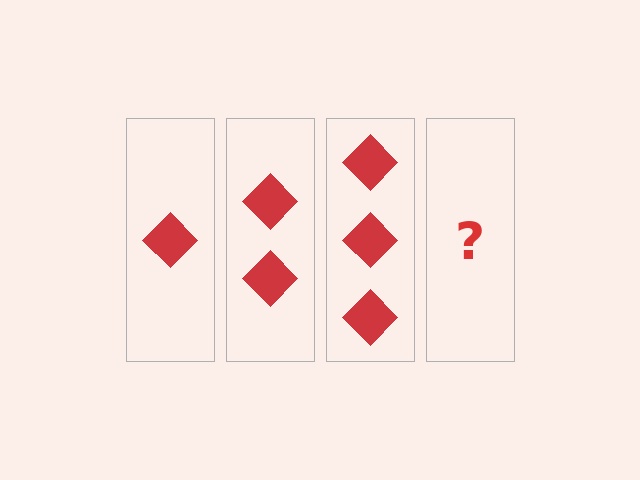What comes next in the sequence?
The next element should be 4 diamonds.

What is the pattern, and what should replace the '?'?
The pattern is that each step adds one more diamond. The '?' should be 4 diamonds.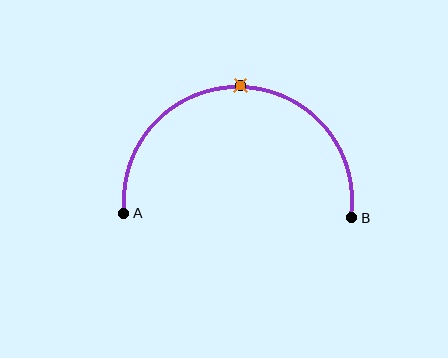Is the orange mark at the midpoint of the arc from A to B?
Yes. The orange mark lies on the arc at equal arc-length from both A and B — it is the arc midpoint.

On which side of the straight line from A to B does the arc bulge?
The arc bulges above the straight line connecting A and B.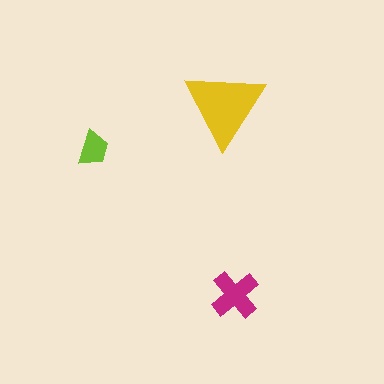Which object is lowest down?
The magenta cross is bottommost.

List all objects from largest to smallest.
The yellow triangle, the magenta cross, the lime trapezoid.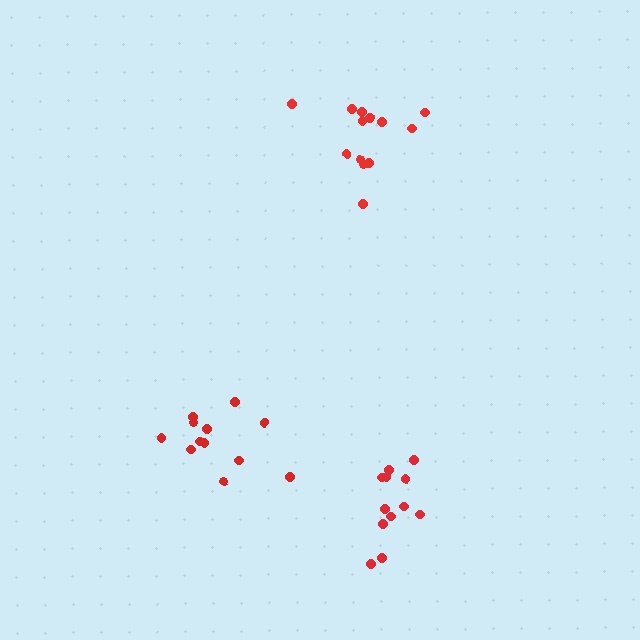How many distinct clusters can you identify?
There are 3 distinct clusters.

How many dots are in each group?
Group 1: 12 dots, Group 2: 12 dots, Group 3: 13 dots (37 total).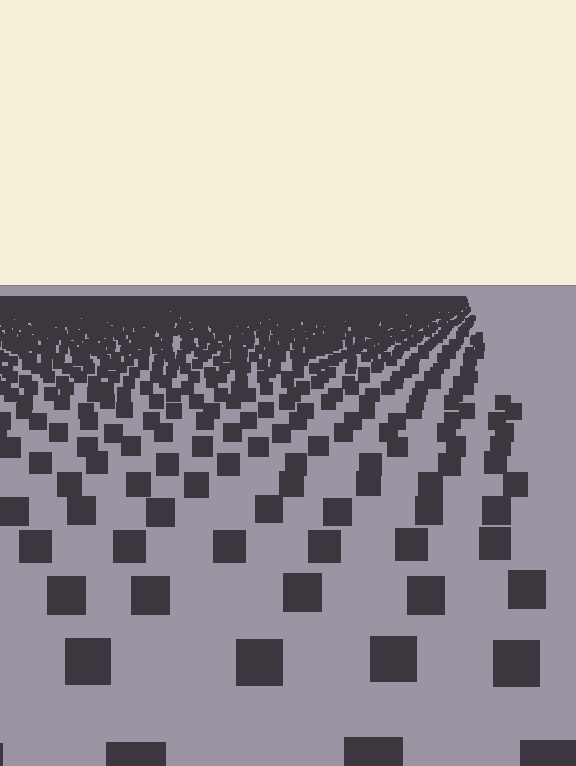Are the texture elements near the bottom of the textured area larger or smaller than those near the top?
Larger. Near the bottom, elements are closer to the viewer and appear at a bigger on-screen size.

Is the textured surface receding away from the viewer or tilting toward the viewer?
The surface is receding away from the viewer. Texture elements get smaller and denser toward the top.